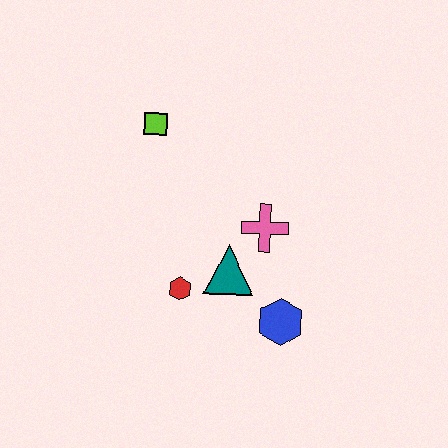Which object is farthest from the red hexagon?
The lime square is farthest from the red hexagon.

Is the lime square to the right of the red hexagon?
No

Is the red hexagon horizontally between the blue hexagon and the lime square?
Yes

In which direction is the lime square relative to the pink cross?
The lime square is to the left of the pink cross.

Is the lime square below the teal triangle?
No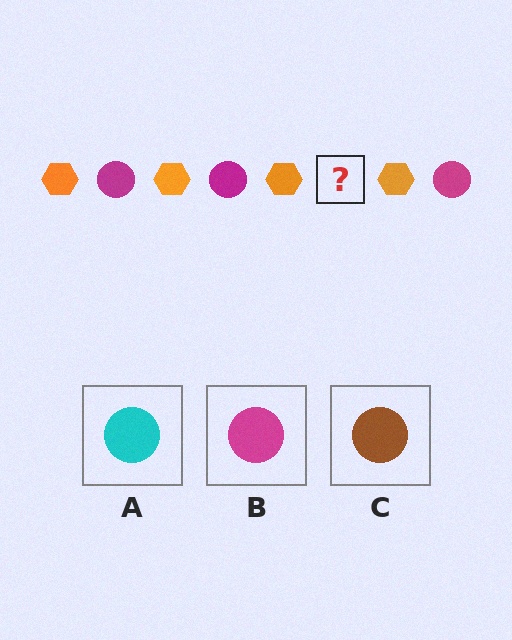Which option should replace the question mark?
Option B.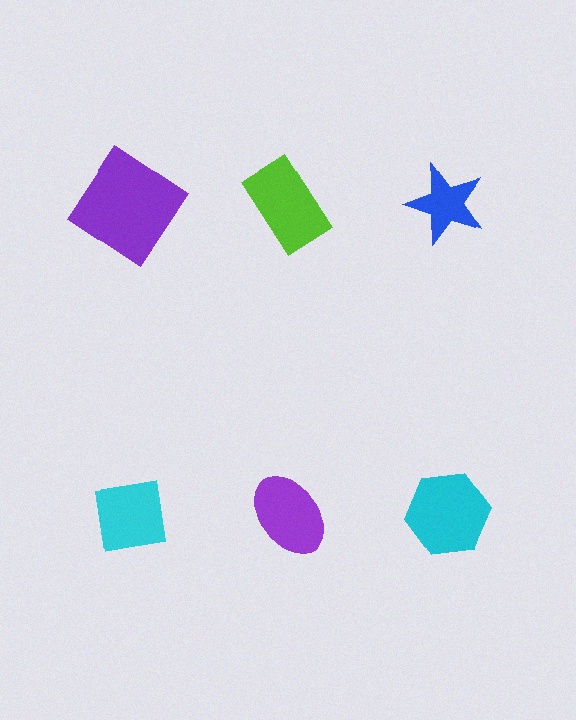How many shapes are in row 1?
3 shapes.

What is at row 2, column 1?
A cyan square.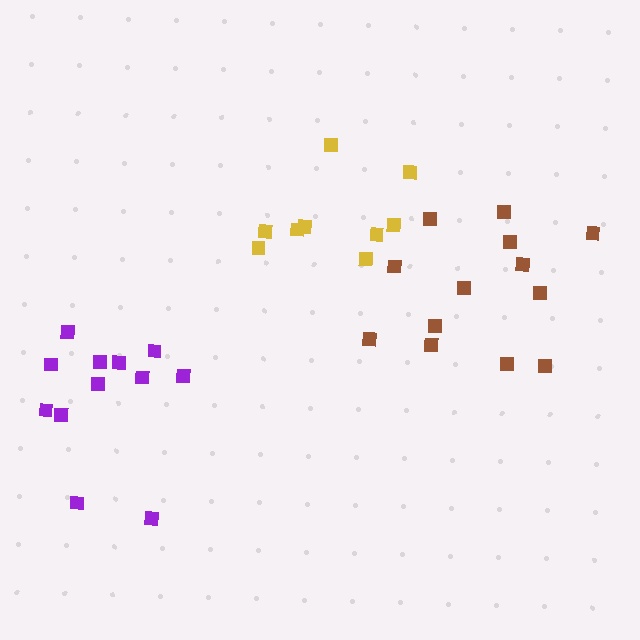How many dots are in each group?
Group 1: 9 dots, Group 2: 12 dots, Group 3: 13 dots (34 total).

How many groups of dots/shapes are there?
There are 3 groups.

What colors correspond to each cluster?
The clusters are colored: yellow, purple, brown.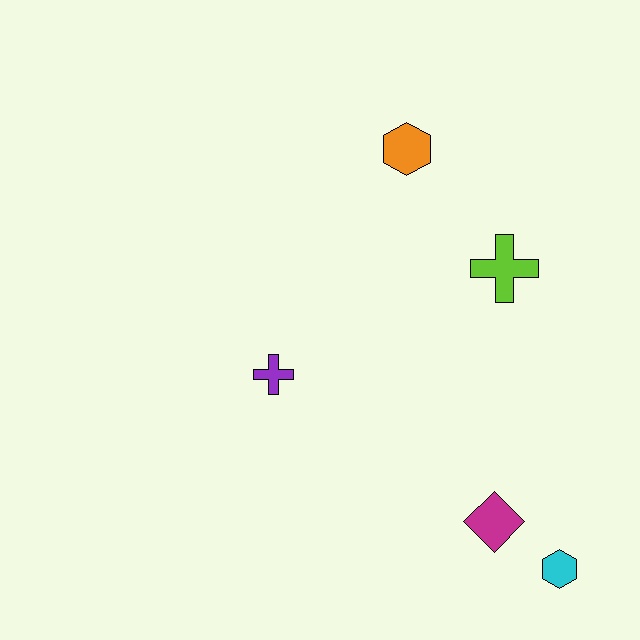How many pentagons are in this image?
There are no pentagons.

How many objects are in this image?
There are 5 objects.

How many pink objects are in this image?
There are no pink objects.